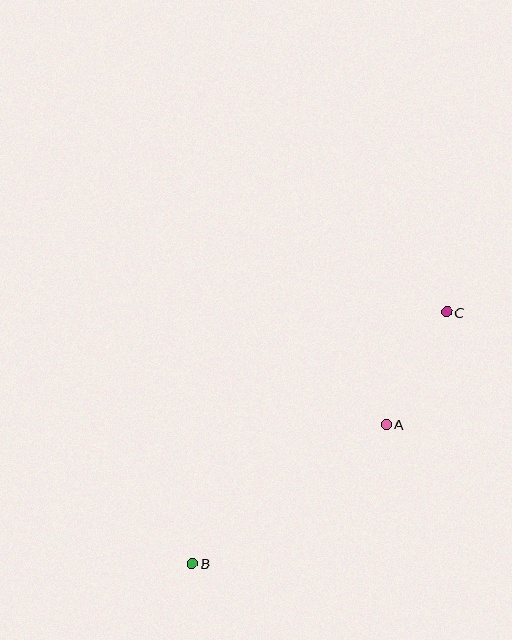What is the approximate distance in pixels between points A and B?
The distance between A and B is approximately 239 pixels.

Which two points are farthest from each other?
Points B and C are farthest from each other.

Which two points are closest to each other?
Points A and C are closest to each other.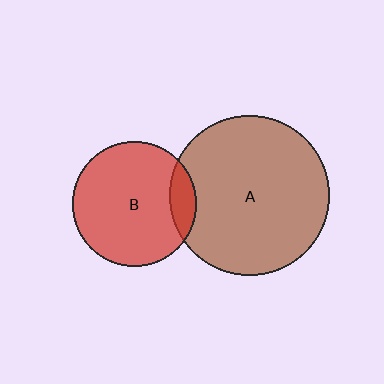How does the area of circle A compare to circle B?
Approximately 1.6 times.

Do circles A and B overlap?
Yes.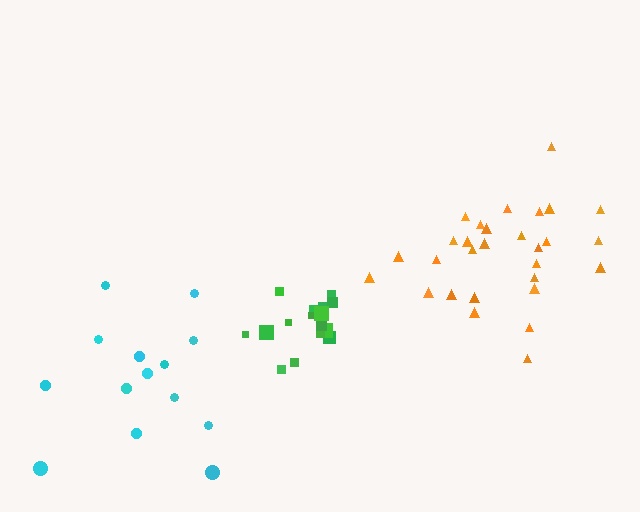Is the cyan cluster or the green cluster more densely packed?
Green.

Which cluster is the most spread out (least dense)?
Cyan.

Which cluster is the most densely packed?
Green.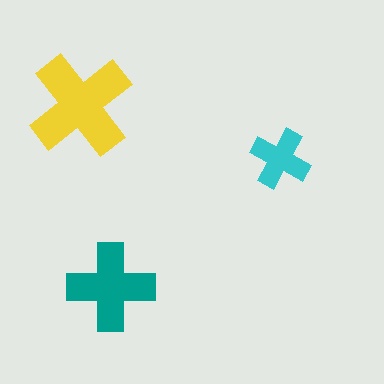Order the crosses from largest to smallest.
the yellow one, the teal one, the cyan one.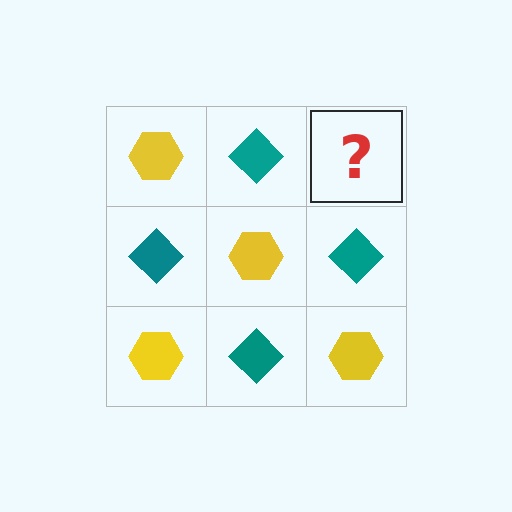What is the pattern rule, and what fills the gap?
The rule is that it alternates yellow hexagon and teal diamond in a checkerboard pattern. The gap should be filled with a yellow hexagon.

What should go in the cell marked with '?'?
The missing cell should contain a yellow hexagon.